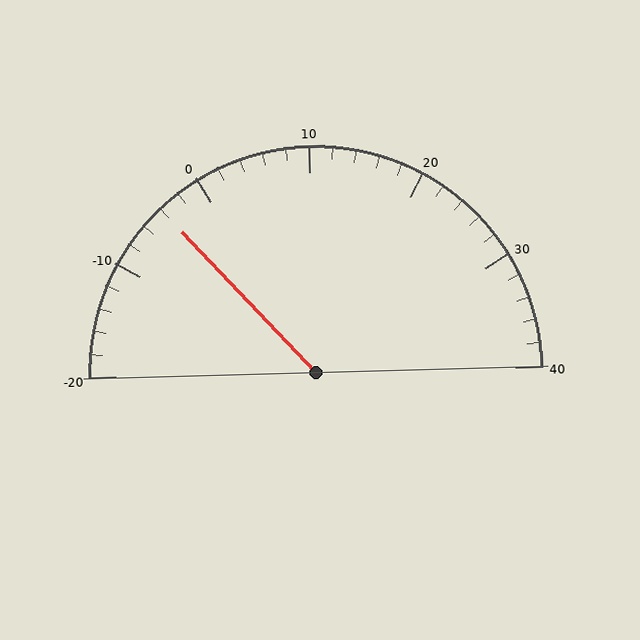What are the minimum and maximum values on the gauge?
The gauge ranges from -20 to 40.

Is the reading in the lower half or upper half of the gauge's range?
The reading is in the lower half of the range (-20 to 40).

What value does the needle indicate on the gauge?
The needle indicates approximately -4.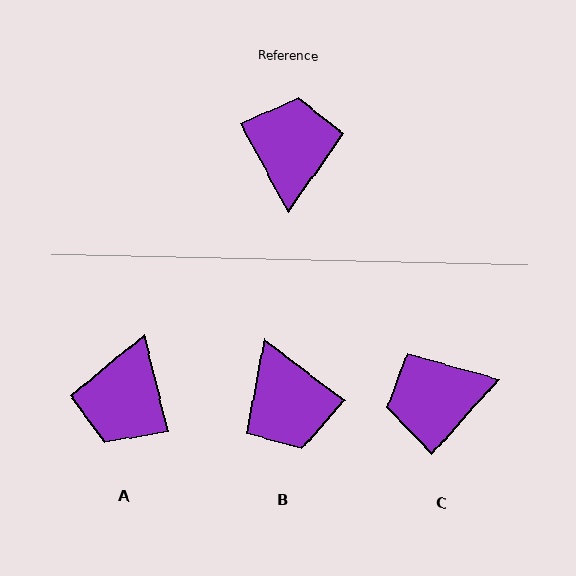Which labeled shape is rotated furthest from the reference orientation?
A, about 165 degrees away.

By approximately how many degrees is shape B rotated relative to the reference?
Approximately 156 degrees clockwise.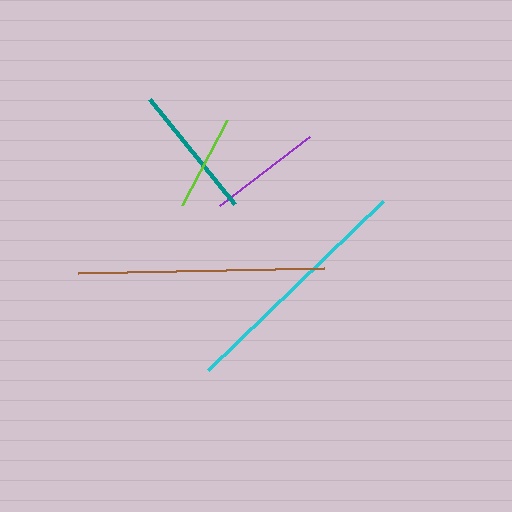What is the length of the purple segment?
The purple segment is approximately 114 pixels long.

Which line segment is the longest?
The brown line is the longest at approximately 247 pixels.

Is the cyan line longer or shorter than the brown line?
The brown line is longer than the cyan line.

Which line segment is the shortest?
The lime line is the shortest at approximately 96 pixels.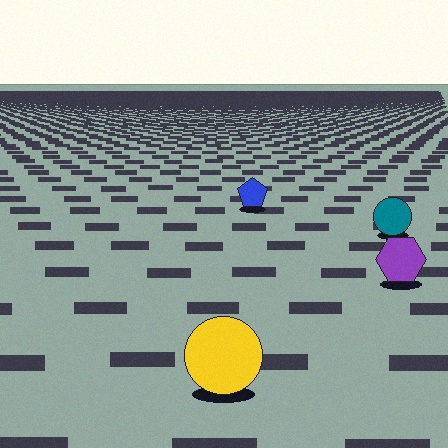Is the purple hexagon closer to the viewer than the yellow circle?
No. The yellow circle is closer — you can tell from the texture gradient: the ground texture is coarser near it.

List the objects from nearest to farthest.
From nearest to farthest: the yellow circle, the purple hexagon, the teal circle, the blue pentagon.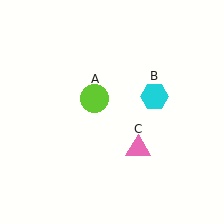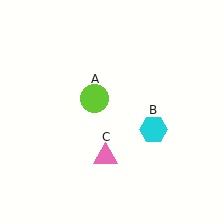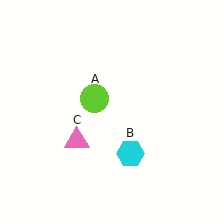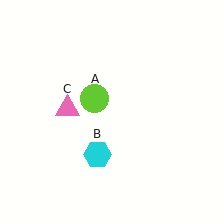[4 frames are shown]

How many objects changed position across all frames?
2 objects changed position: cyan hexagon (object B), pink triangle (object C).